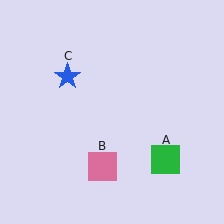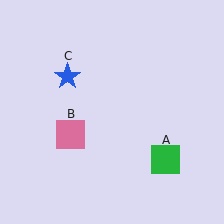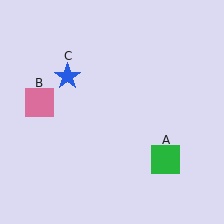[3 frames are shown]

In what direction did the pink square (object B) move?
The pink square (object B) moved up and to the left.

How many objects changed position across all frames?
1 object changed position: pink square (object B).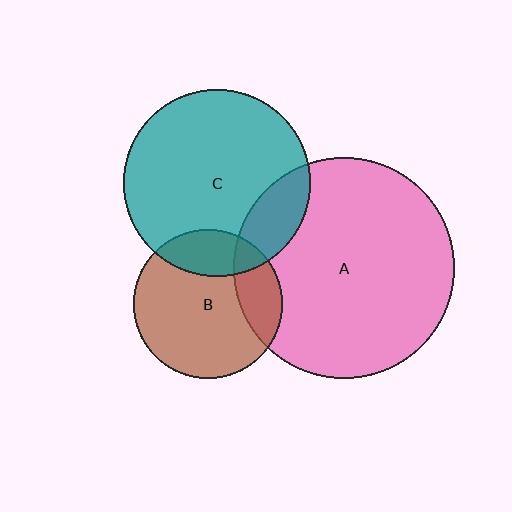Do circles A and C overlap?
Yes.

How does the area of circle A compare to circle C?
Approximately 1.4 times.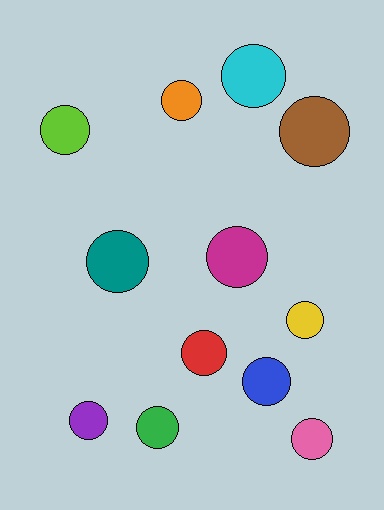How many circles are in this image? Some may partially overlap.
There are 12 circles.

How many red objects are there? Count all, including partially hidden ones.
There is 1 red object.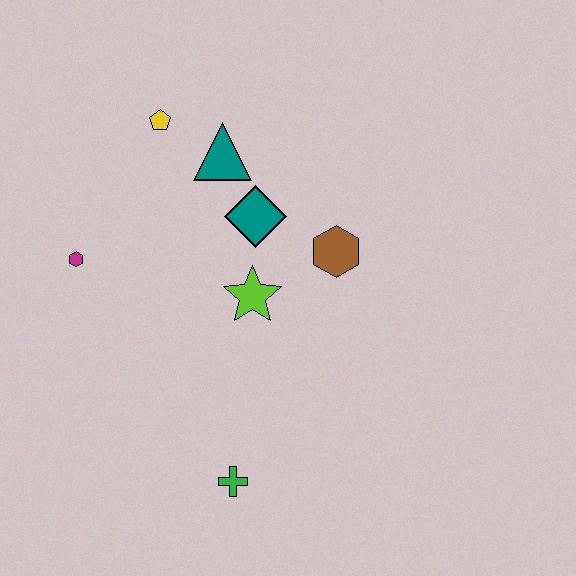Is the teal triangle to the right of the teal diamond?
No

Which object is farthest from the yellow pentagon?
The green cross is farthest from the yellow pentagon.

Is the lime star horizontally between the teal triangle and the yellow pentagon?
No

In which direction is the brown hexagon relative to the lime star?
The brown hexagon is to the right of the lime star.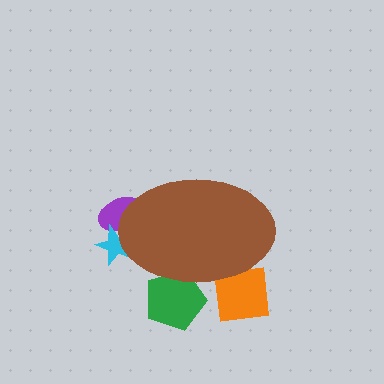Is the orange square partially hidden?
Yes, the orange square is partially hidden behind the brown ellipse.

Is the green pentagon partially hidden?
Yes, the green pentagon is partially hidden behind the brown ellipse.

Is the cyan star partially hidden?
Yes, the cyan star is partially hidden behind the brown ellipse.